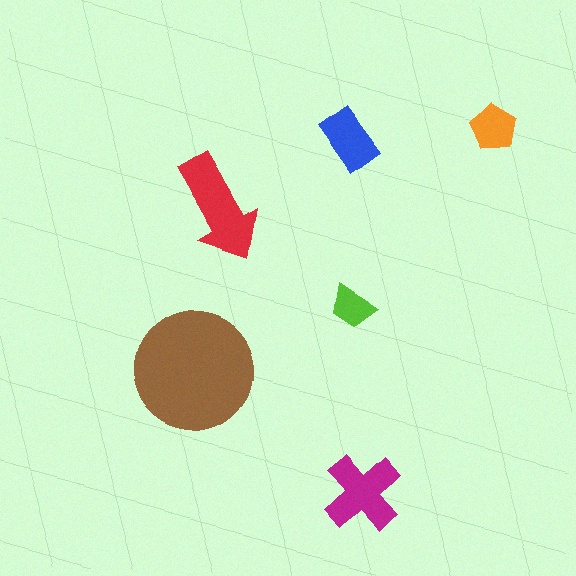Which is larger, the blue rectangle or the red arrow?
The red arrow.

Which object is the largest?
The brown circle.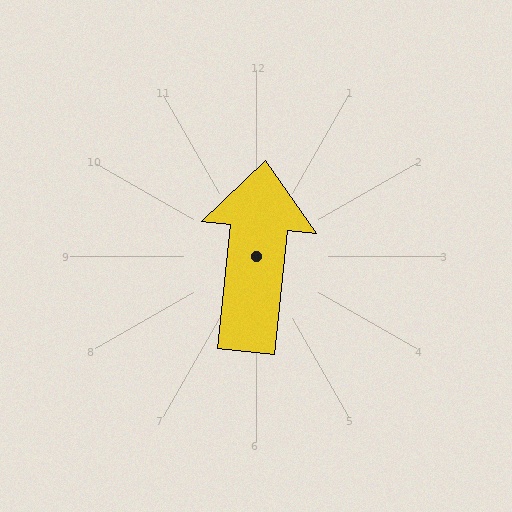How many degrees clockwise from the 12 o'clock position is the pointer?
Approximately 6 degrees.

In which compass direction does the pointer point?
North.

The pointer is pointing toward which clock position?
Roughly 12 o'clock.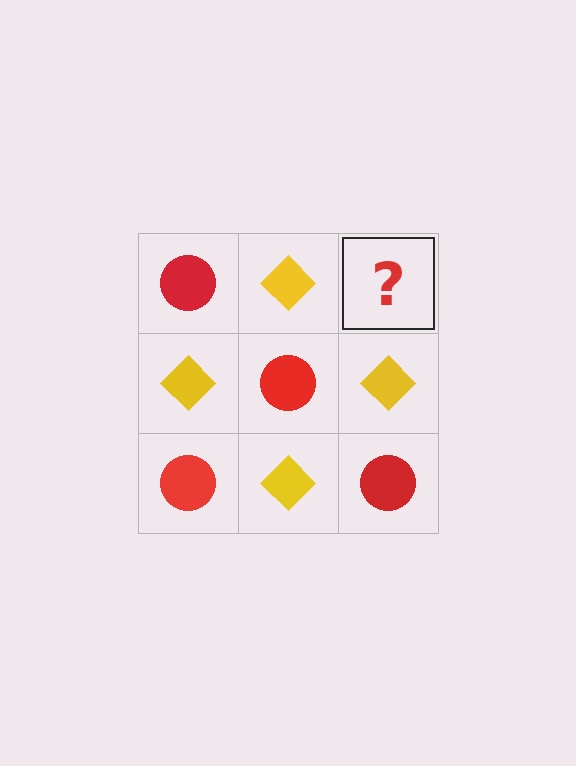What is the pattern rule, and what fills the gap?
The rule is that it alternates red circle and yellow diamond in a checkerboard pattern. The gap should be filled with a red circle.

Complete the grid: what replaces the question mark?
The question mark should be replaced with a red circle.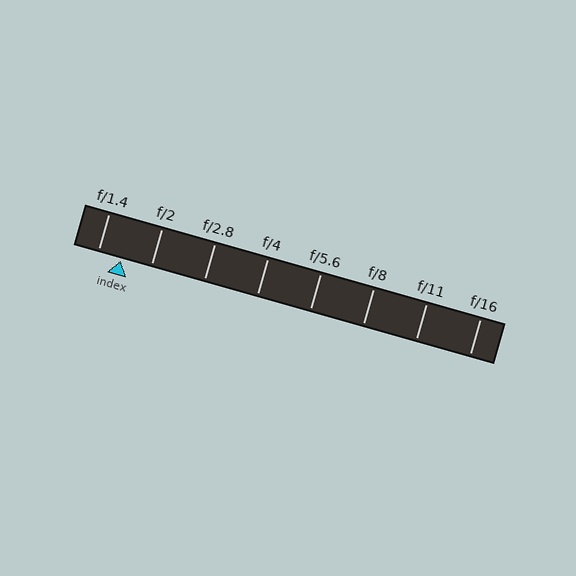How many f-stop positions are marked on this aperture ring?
There are 8 f-stop positions marked.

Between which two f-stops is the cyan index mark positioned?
The index mark is between f/1.4 and f/2.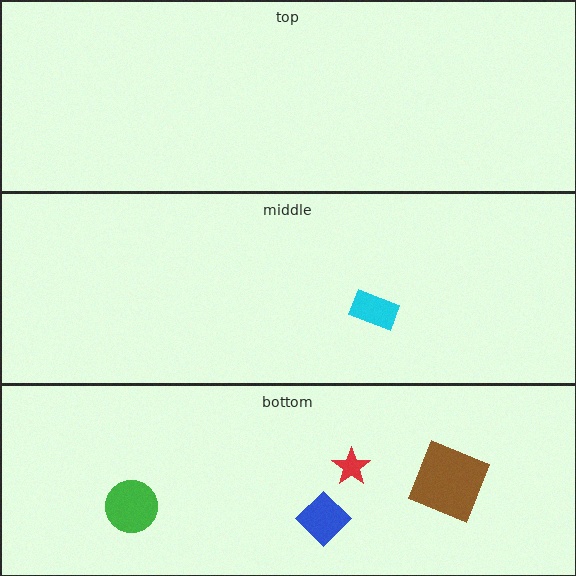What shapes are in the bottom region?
The red star, the green circle, the brown square, the blue diamond.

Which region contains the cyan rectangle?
The middle region.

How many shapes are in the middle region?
1.